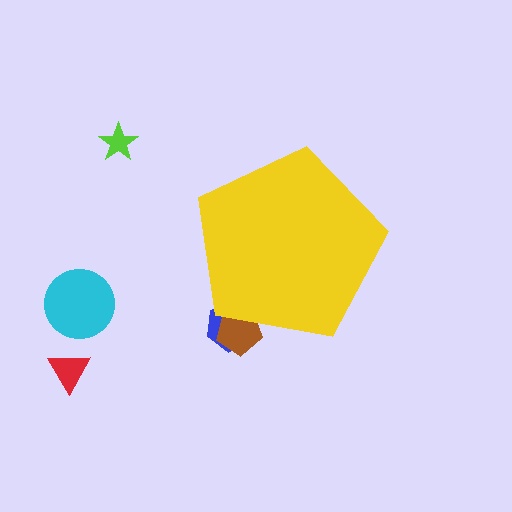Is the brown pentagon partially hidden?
Yes, the brown pentagon is partially hidden behind the yellow pentagon.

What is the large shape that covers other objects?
A yellow pentagon.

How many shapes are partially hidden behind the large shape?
2 shapes are partially hidden.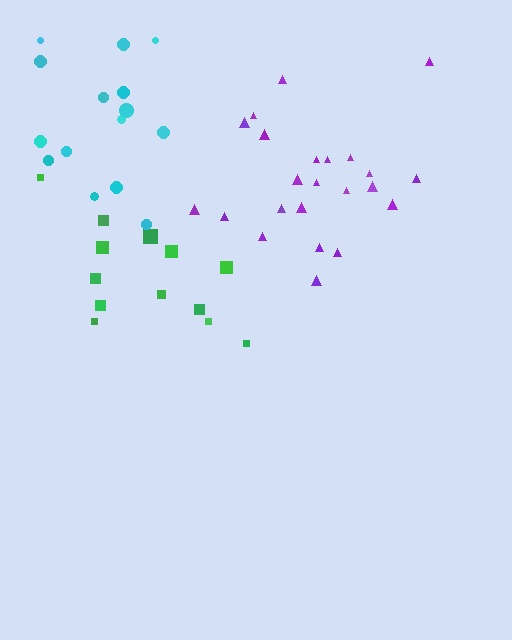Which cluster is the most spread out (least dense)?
Cyan.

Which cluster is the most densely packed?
Purple.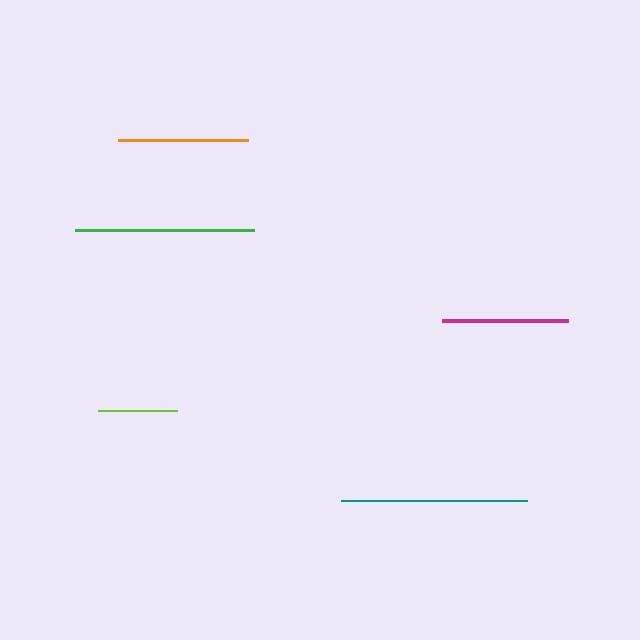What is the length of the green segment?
The green segment is approximately 180 pixels long.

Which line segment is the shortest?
The lime line is the shortest at approximately 79 pixels.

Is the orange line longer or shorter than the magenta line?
The orange line is longer than the magenta line.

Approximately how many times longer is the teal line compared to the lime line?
The teal line is approximately 2.3 times the length of the lime line.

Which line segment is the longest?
The teal line is the longest at approximately 186 pixels.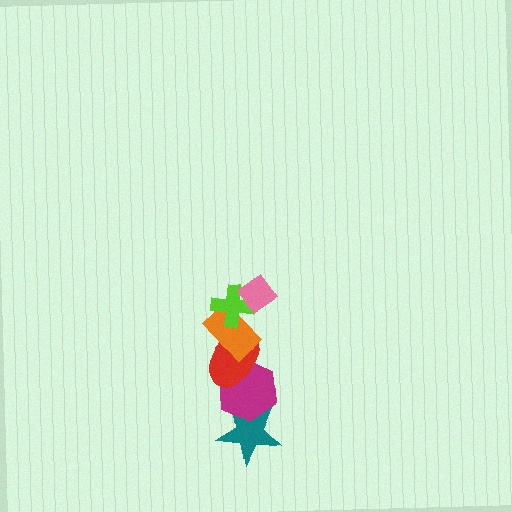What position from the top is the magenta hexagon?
The magenta hexagon is 5th from the top.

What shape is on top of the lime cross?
The pink diamond is on top of the lime cross.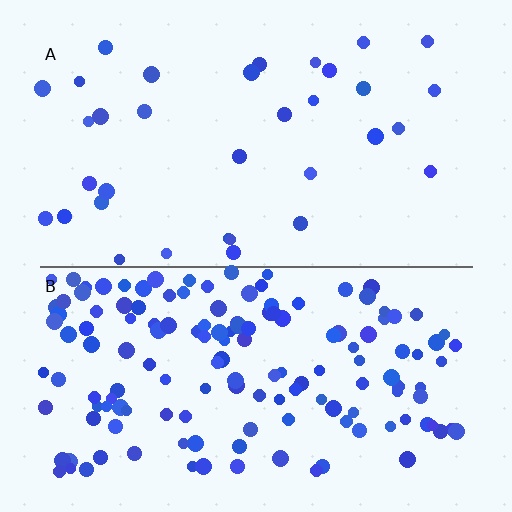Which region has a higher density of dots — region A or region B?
B (the bottom).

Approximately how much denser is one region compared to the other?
Approximately 4.4× — region B over region A.